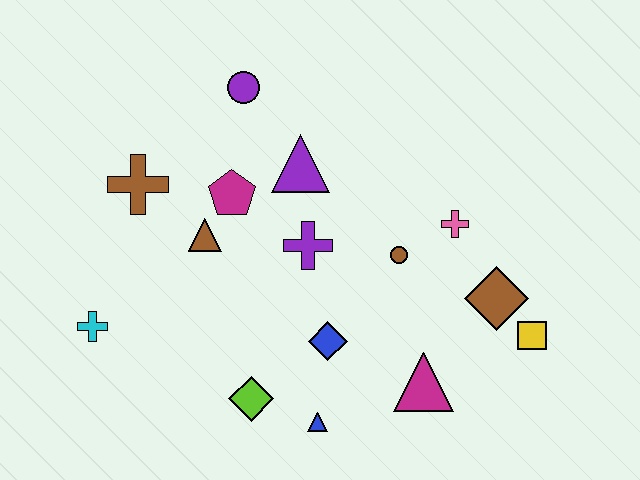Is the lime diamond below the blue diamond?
Yes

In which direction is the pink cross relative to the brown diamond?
The pink cross is above the brown diamond.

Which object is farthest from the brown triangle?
The yellow square is farthest from the brown triangle.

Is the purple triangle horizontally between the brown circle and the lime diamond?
Yes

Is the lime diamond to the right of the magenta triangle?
No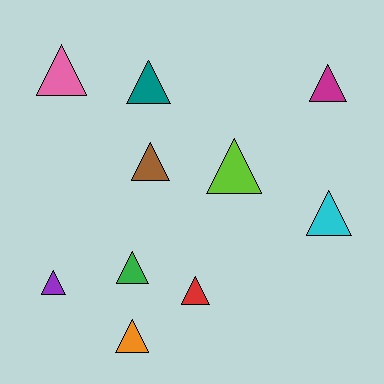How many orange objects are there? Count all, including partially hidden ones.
There is 1 orange object.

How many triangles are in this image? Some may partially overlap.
There are 10 triangles.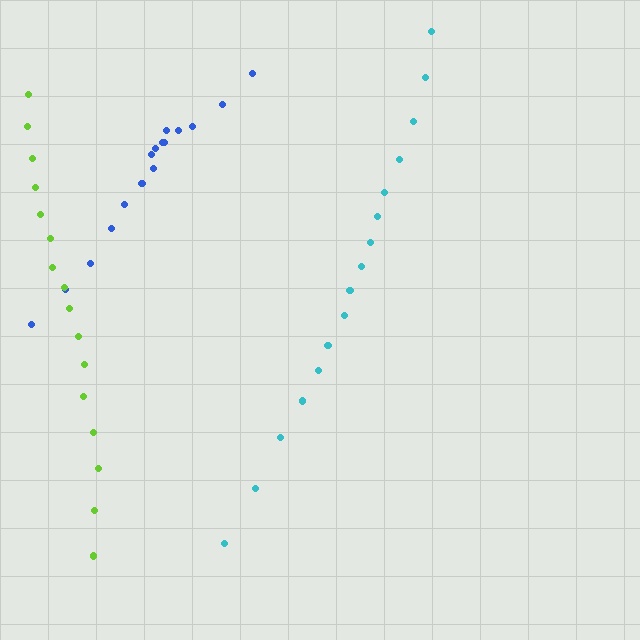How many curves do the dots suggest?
There are 3 distinct paths.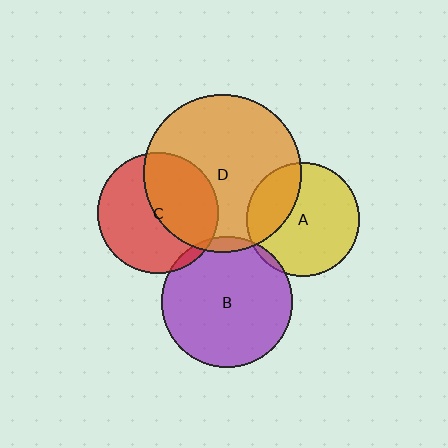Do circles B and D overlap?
Yes.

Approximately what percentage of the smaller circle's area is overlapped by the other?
Approximately 5%.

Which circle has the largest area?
Circle D (orange).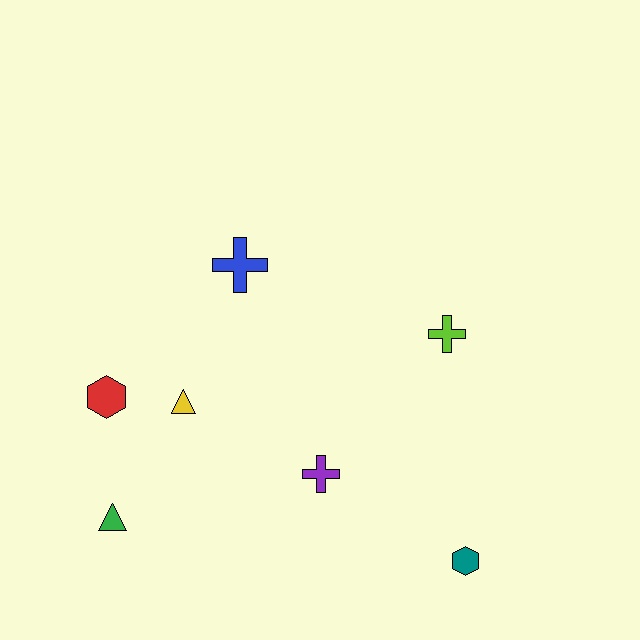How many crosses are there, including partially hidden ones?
There are 3 crosses.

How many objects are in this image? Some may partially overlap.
There are 7 objects.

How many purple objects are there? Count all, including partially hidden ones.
There is 1 purple object.